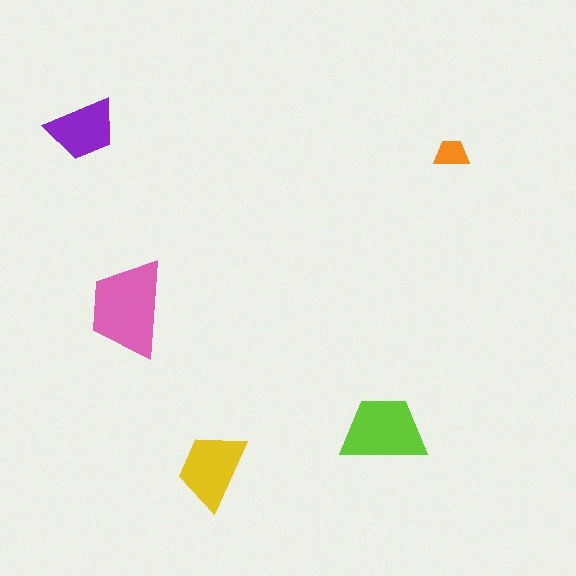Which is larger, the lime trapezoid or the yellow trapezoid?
The lime one.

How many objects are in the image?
There are 5 objects in the image.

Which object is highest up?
The purple trapezoid is topmost.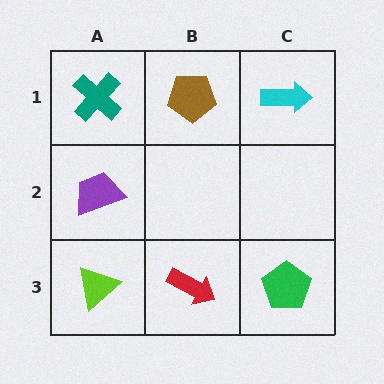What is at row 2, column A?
A purple trapezoid.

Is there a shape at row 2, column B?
No, that cell is empty.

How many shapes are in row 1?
3 shapes.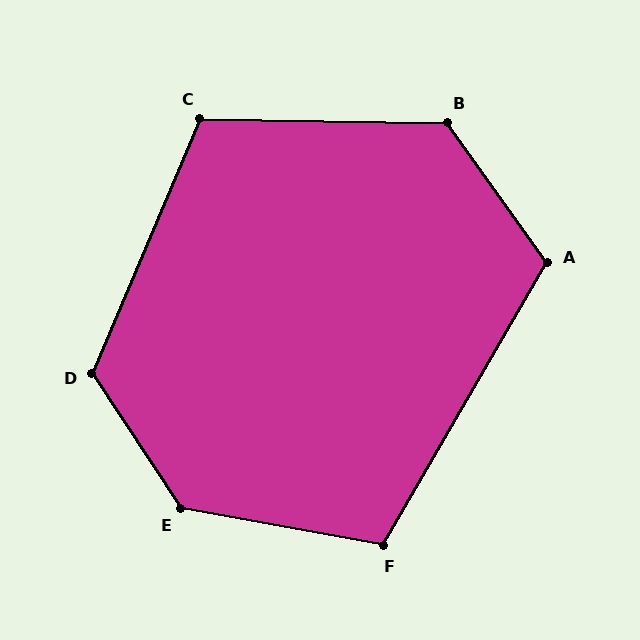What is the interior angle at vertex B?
Approximately 127 degrees (obtuse).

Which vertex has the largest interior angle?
E, at approximately 134 degrees.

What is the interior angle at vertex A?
Approximately 114 degrees (obtuse).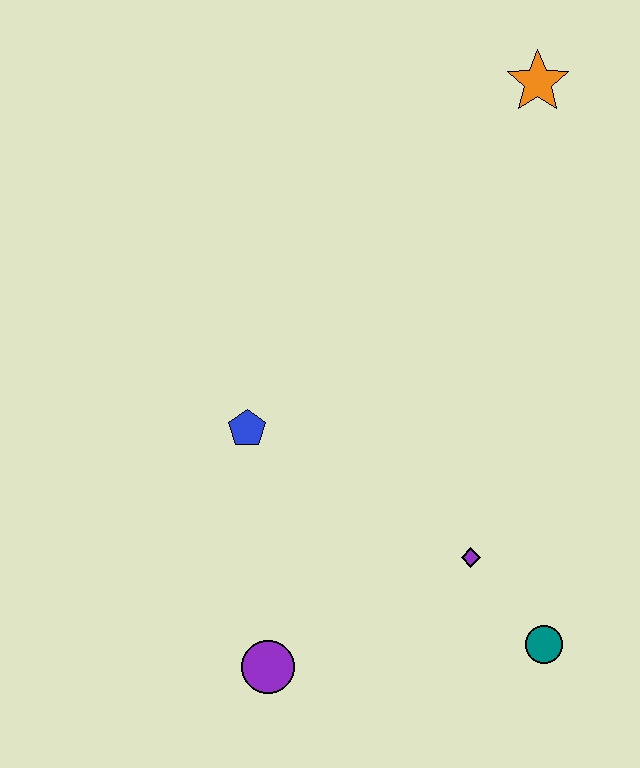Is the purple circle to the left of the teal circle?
Yes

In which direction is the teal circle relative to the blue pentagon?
The teal circle is to the right of the blue pentagon.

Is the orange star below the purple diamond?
No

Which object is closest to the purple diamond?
The teal circle is closest to the purple diamond.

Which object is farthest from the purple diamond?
The orange star is farthest from the purple diamond.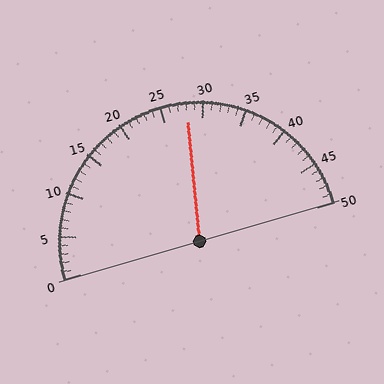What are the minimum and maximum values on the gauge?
The gauge ranges from 0 to 50.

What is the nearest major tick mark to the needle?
The nearest major tick mark is 30.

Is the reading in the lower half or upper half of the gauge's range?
The reading is in the upper half of the range (0 to 50).